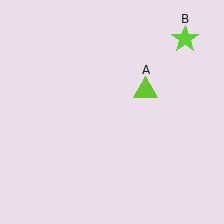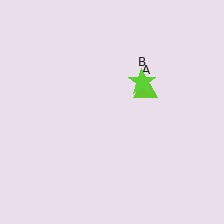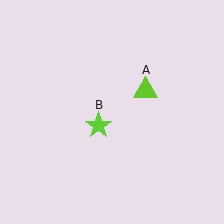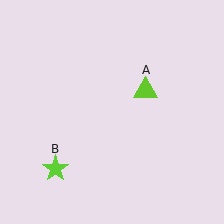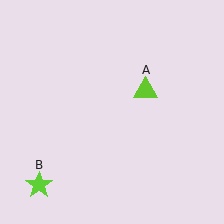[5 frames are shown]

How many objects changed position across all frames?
1 object changed position: lime star (object B).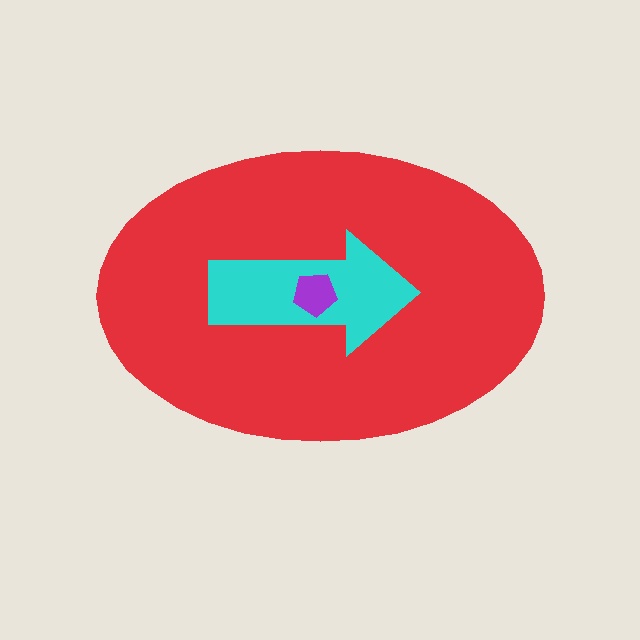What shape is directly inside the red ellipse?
The cyan arrow.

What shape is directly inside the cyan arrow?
The purple pentagon.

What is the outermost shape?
The red ellipse.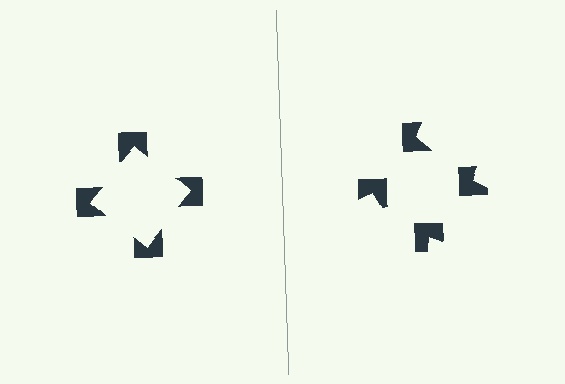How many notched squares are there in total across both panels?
8 — 4 on each side.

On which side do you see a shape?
An illusory square appears on the left side. On the right side the wedge cuts are rotated, so no coherent shape forms.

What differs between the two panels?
The notched squares are positioned identically on both sides; only the wedge orientations differ. On the left they align to a square; on the right they are misaligned.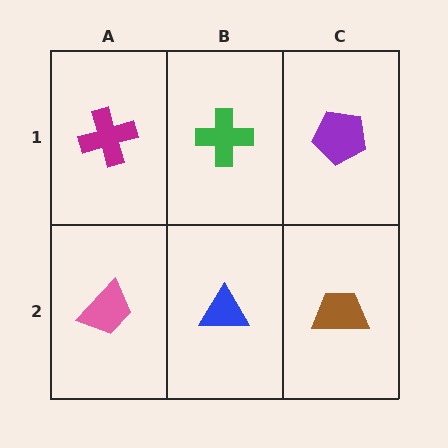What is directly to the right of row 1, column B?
A purple pentagon.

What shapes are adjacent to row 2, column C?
A purple pentagon (row 1, column C), a blue triangle (row 2, column B).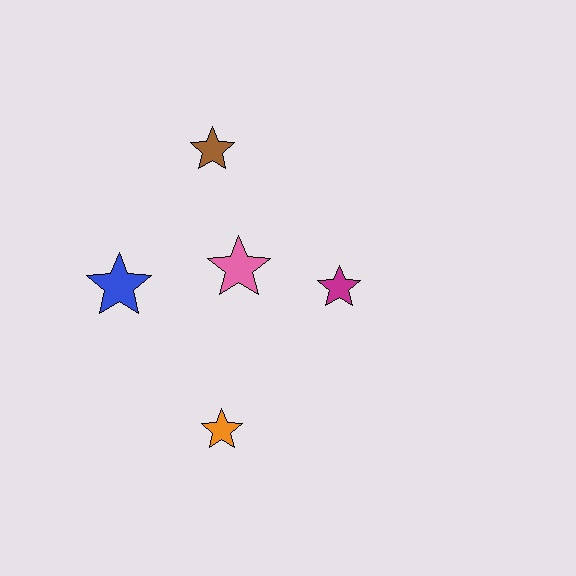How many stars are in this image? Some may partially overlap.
There are 5 stars.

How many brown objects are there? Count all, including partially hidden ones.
There is 1 brown object.